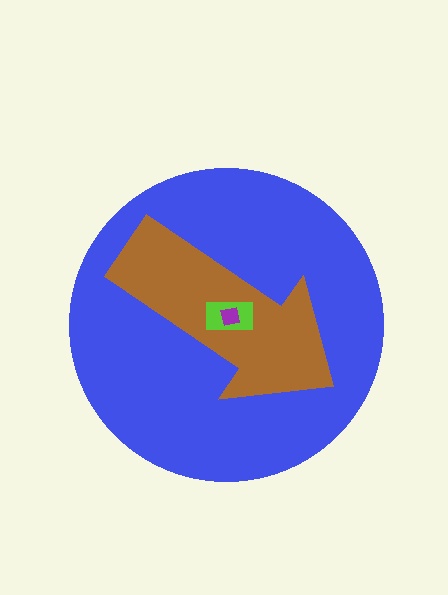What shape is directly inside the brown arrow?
The lime rectangle.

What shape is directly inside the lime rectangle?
The purple square.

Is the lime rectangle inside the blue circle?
Yes.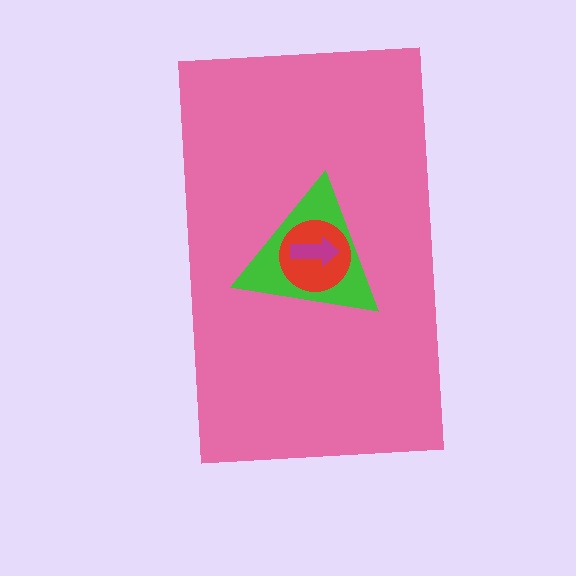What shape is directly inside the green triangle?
The red circle.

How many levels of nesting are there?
4.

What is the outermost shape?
The pink rectangle.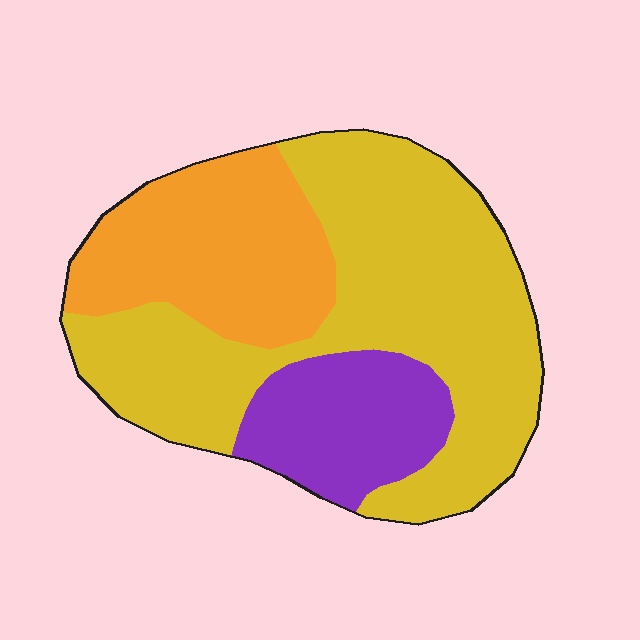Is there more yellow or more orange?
Yellow.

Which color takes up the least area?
Purple, at roughly 20%.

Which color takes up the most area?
Yellow, at roughly 55%.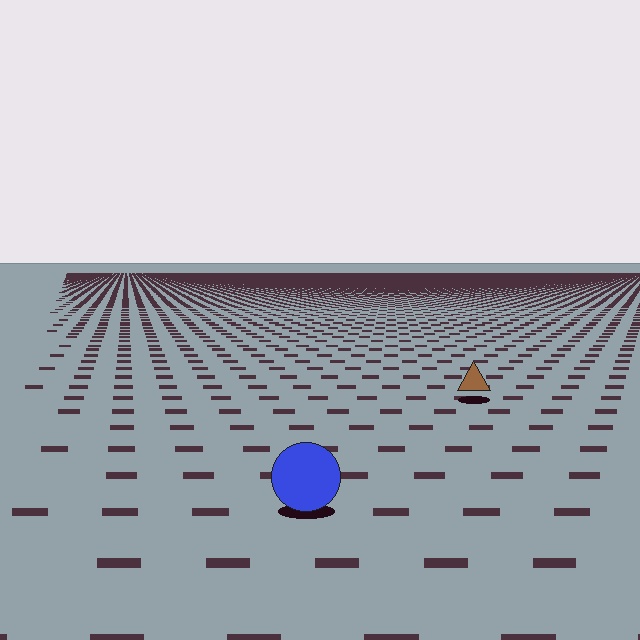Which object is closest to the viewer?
The blue circle is closest. The texture marks near it are larger and more spread out.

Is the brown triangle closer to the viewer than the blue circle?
No. The blue circle is closer — you can tell from the texture gradient: the ground texture is coarser near it.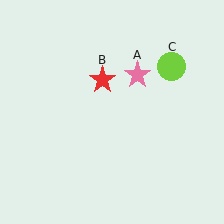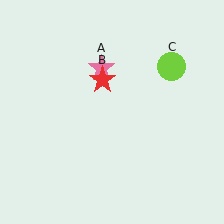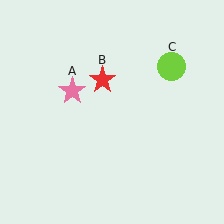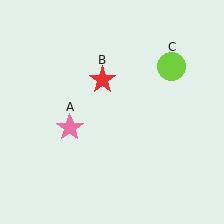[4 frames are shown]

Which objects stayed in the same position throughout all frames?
Red star (object B) and lime circle (object C) remained stationary.